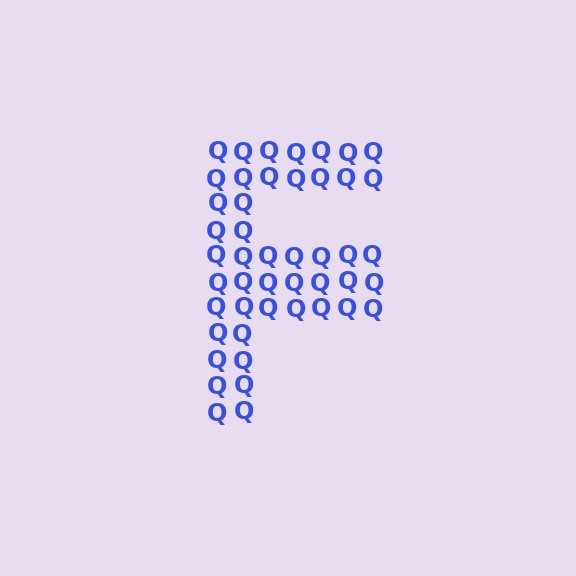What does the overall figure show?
The overall figure shows the letter F.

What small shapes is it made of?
It is made of small letter Q's.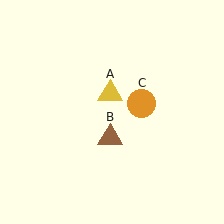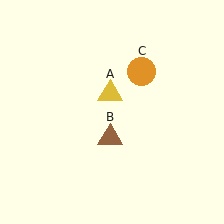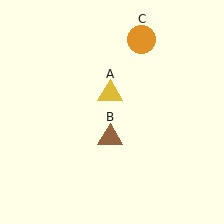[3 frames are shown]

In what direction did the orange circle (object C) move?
The orange circle (object C) moved up.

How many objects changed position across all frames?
1 object changed position: orange circle (object C).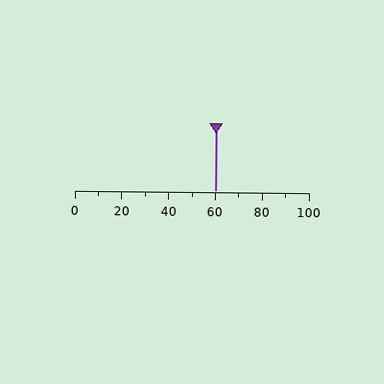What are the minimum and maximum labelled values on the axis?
The axis runs from 0 to 100.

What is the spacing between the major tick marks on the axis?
The major ticks are spaced 20 apart.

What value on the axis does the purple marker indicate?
The marker indicates approximately 60.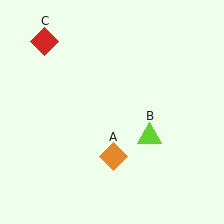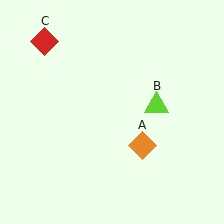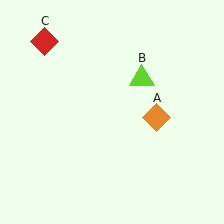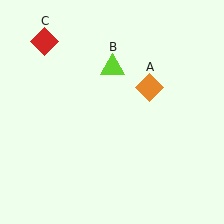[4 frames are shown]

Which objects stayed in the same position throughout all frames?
Red diamond (object C) remained stationary.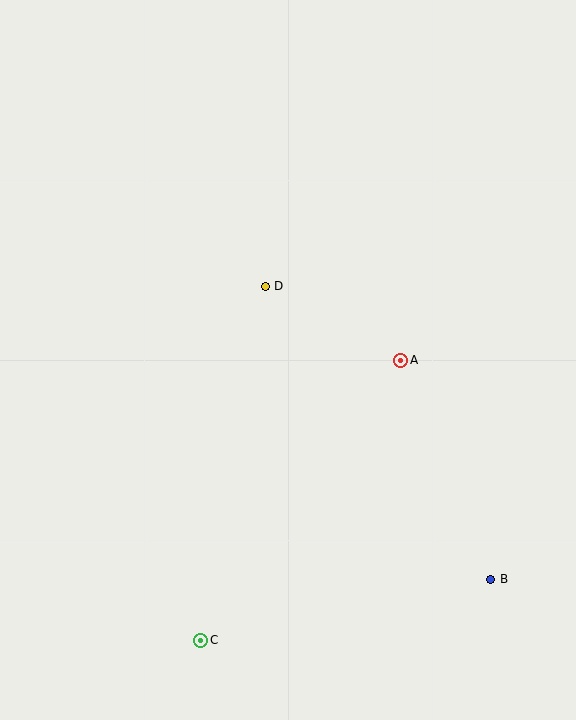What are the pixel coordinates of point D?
Point D is at (265, 286).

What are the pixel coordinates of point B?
Point B is at (491, 579).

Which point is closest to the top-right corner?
Point A is closest to the top-right corner.